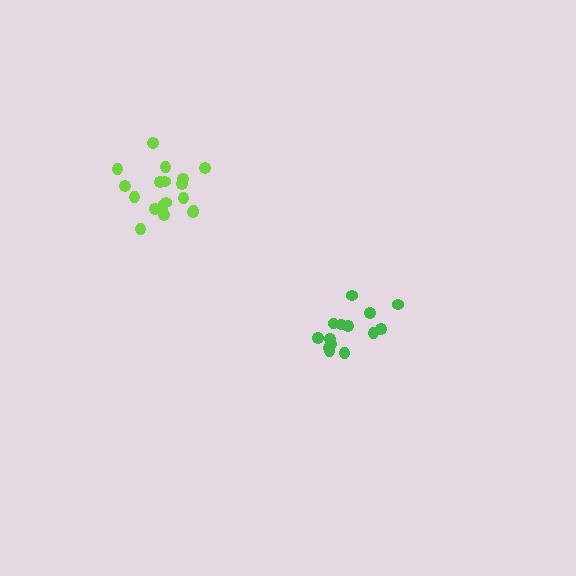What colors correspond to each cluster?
The clusters are colored: green, lime.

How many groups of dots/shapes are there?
There are 2 groups.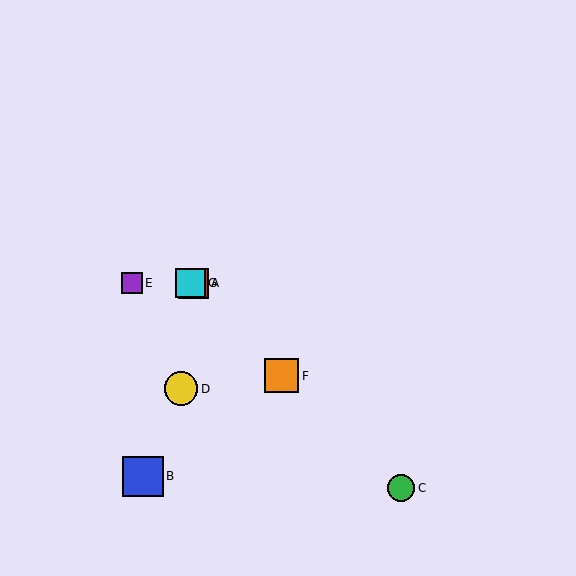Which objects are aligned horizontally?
Objects A, E, G are aligned horizontally.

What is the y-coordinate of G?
Object G is at y≈283.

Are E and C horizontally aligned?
No, E is at y≈283 and C is at y≈488.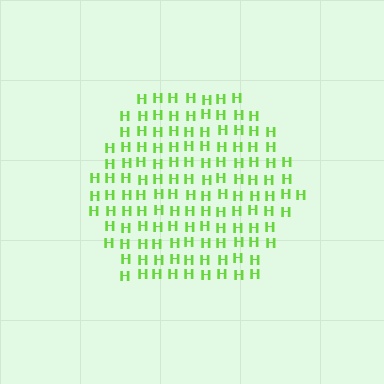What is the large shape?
The large shape is a hexagon.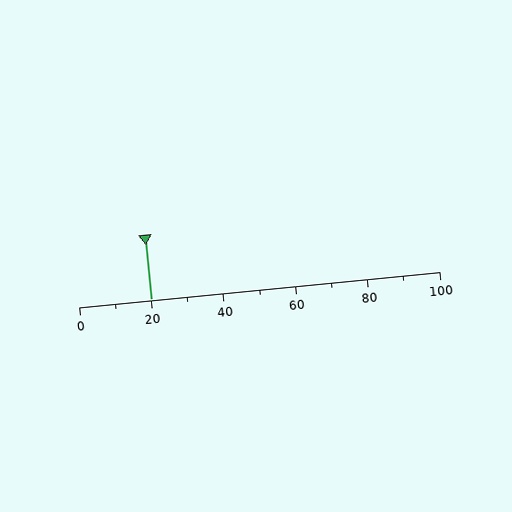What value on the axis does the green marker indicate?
The marker indicates approximately 20.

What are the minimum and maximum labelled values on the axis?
The axis runs from 0 to 100.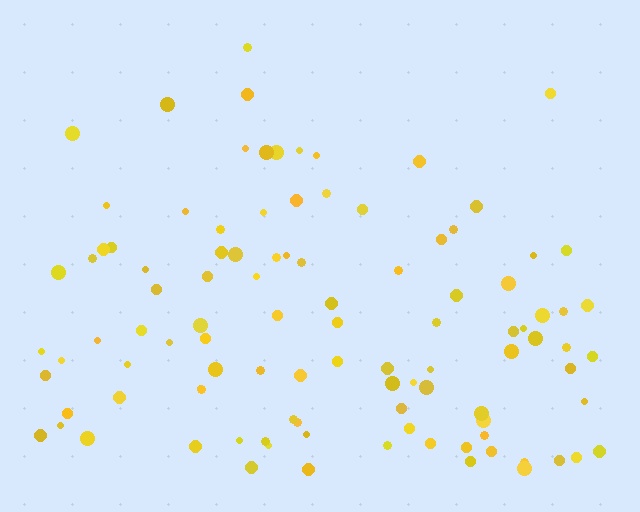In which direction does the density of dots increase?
From top to bottom, with the bottom side densest.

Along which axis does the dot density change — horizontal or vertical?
Vertical.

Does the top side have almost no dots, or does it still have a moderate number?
Still a moderate number, just noticeably fewer than the bottom.